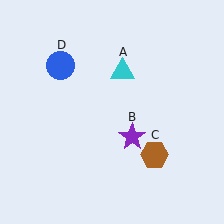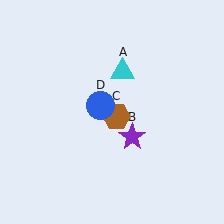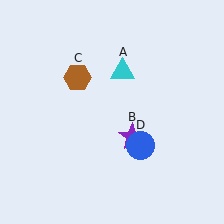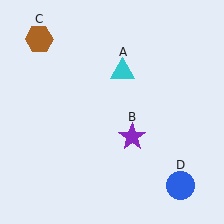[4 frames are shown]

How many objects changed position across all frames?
2 objects changed position: brown hexagon (object C), blue circle (object D).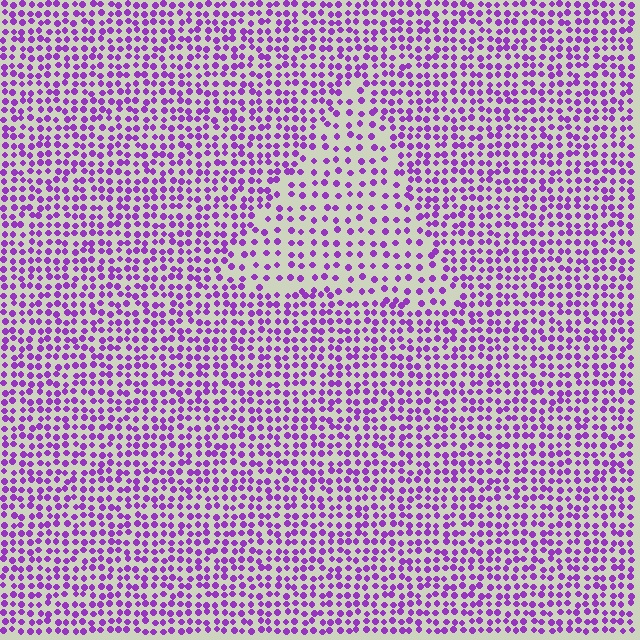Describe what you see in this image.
The image contains small purple elements arranged at two different densities. A triangle-shaped region is visible where the elements are less densely packed than the surrounding area.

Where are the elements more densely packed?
The elements are more densely packed outside the triangle boundary.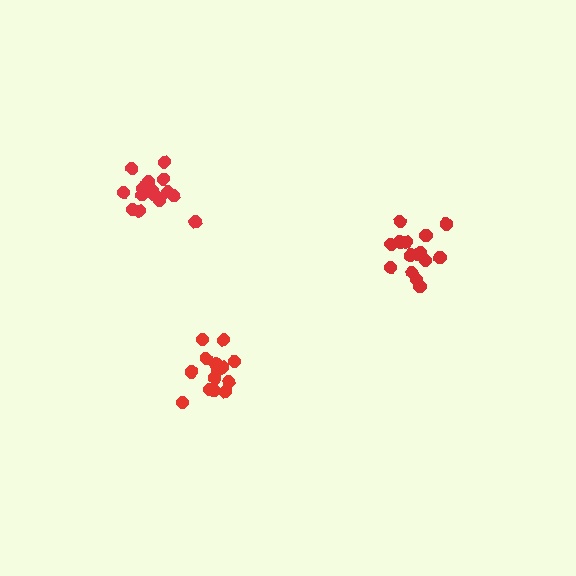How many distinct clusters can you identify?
There are 3 distinct clusters.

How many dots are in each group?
Group 1: 16 dots, Group 2: 15 dots, Group 3: 14 dots (45 total).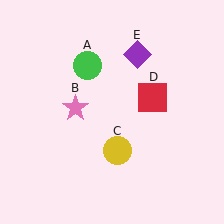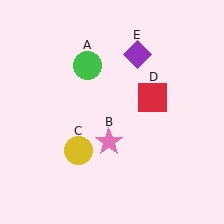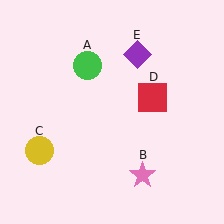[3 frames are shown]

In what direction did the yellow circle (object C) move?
The yellow circle (object C) moved left.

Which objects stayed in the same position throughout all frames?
Green circle (object A) and red square (object D) and purple diamond (object E) remained stationary.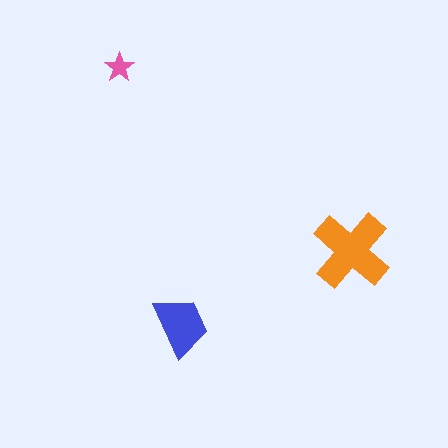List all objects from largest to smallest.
The orange cross, the blue trapezoid, the pink star.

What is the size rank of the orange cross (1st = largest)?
1st.